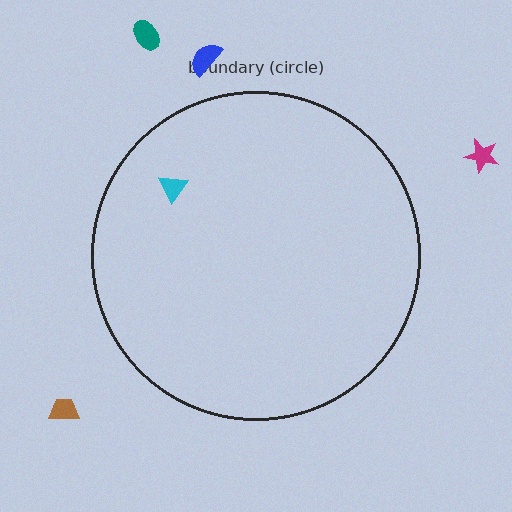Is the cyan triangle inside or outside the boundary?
Inside.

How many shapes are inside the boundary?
1 inside, 4 outside.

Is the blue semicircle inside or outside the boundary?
Outside.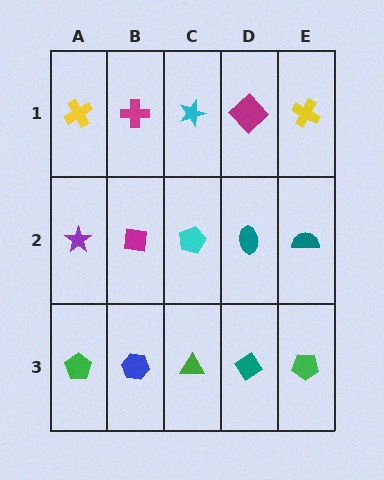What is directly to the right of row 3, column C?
A teal diamond.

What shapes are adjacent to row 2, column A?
A yellow cross (row 1, column A), a green pentagon (row 3, column A), a magenta square (row 2, column B).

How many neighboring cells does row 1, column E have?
2.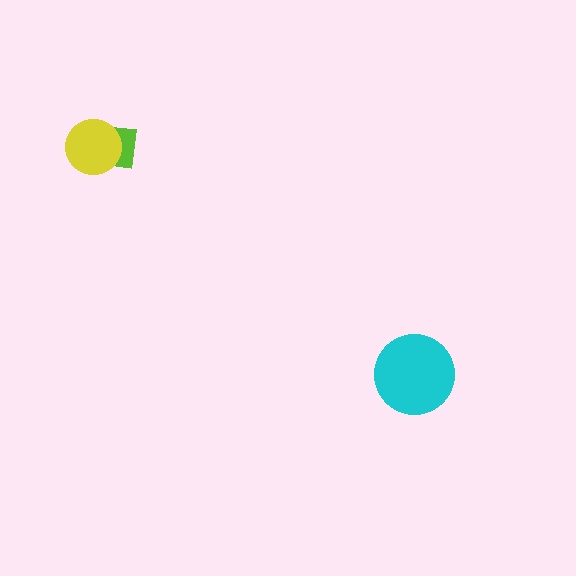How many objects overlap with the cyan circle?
0 objects overlap with the cyan circle.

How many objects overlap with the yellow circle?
1 object overlaps with the yellow circle.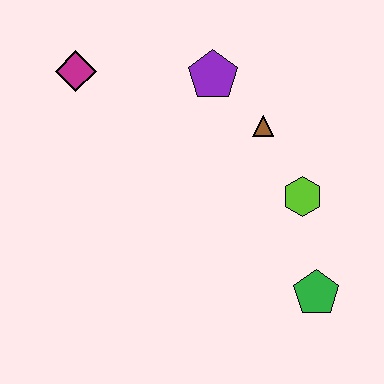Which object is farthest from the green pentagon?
The magenta diamond is farthest from the green pentagon.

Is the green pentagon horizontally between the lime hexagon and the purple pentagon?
No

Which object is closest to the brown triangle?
The purple pentagon is closest to the brown triangle.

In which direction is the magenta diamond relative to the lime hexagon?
The magenta diamond is to the left of the lime hexagon.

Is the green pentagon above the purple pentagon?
No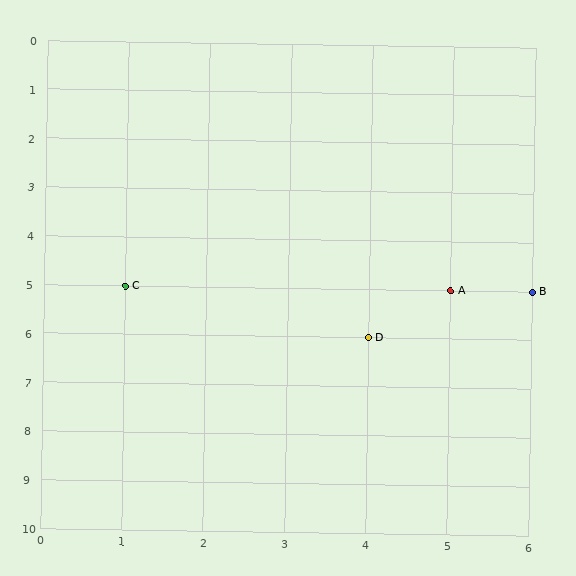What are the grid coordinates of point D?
Point D is at grid coordinates (4, 6).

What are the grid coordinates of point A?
Point A is at grid coordinates (5, 5).